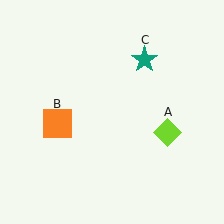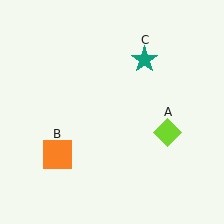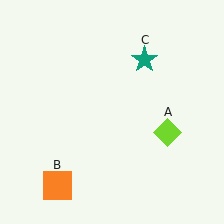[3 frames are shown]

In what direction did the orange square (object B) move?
The orange square (object B) moved down.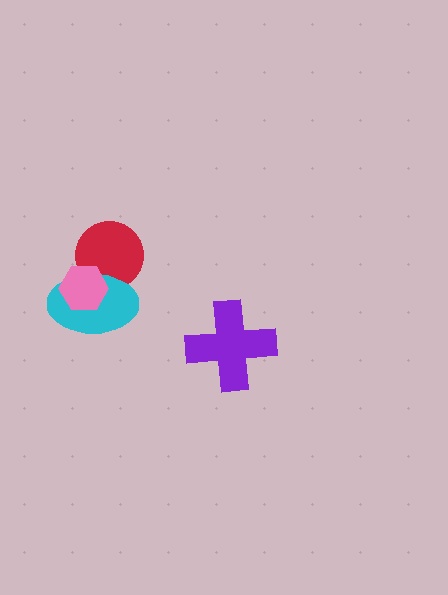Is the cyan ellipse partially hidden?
Yes, it is partially covered by another shape.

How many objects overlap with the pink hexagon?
2 objects overlap with the pink hexagon.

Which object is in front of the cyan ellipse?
The pink hexagon is in front of the cyan ellipse.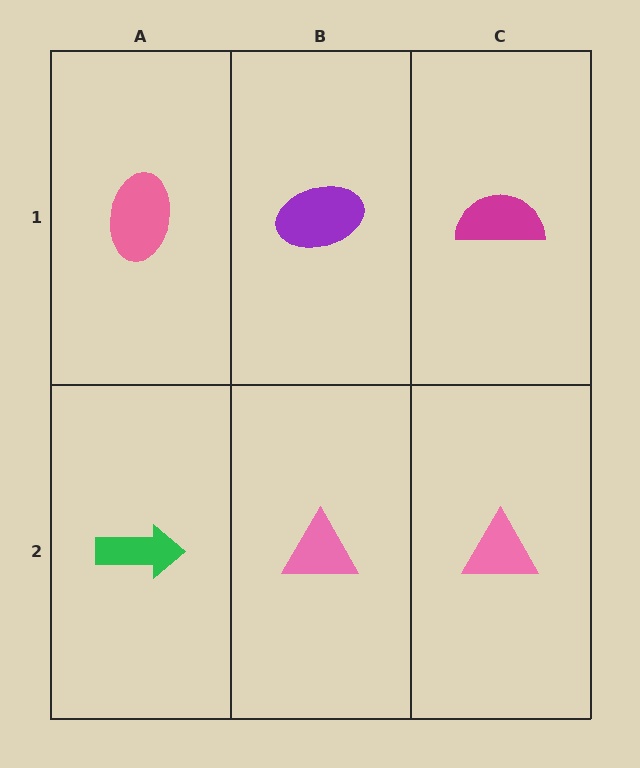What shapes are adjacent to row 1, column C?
A pink triangle (row 2, column C), a purple ellipse (row 1, column B).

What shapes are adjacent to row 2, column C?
A magenta semicircle (row 1, column C), a pink triangle (row 2, column B).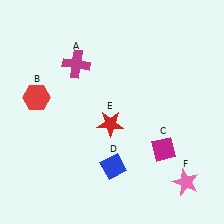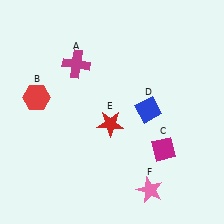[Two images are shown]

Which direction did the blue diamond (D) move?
The blue diamond (D) moved up.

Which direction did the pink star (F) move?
The pink star (F) moved left.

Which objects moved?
The objects that moved are: the blue diamond (D), the pink star (F).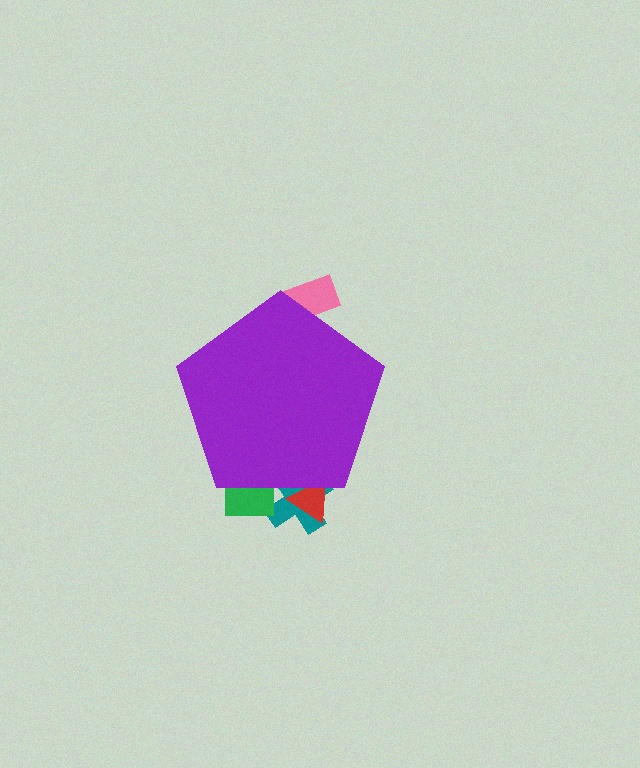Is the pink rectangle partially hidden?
Yes, the pink rectangle is partially hidden behind the purple pentagon.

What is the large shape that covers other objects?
A purple pentagon.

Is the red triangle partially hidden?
Yes, the red triangle is partially hidden behind the purple pentagon.